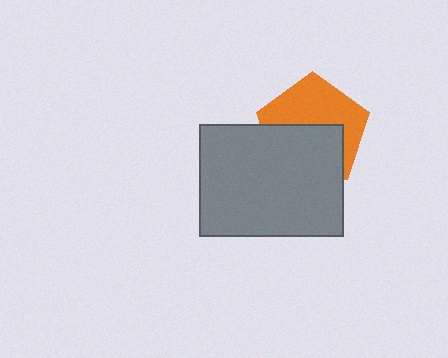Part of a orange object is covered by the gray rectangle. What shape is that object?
It is a pentagon.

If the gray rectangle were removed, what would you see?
You would see the complete orange pentagon.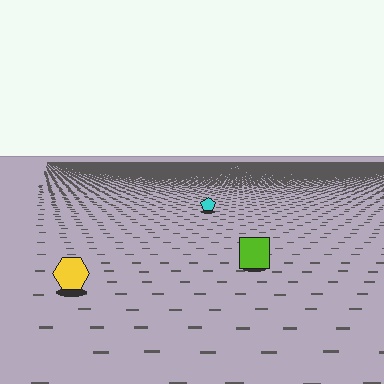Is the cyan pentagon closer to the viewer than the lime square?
No. The lime square is closer — you can tell from the texture gradient: the ground texture is coarser near it.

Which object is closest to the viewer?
The yellow hexagon is closest. The texture marks near it are larger and more spread out.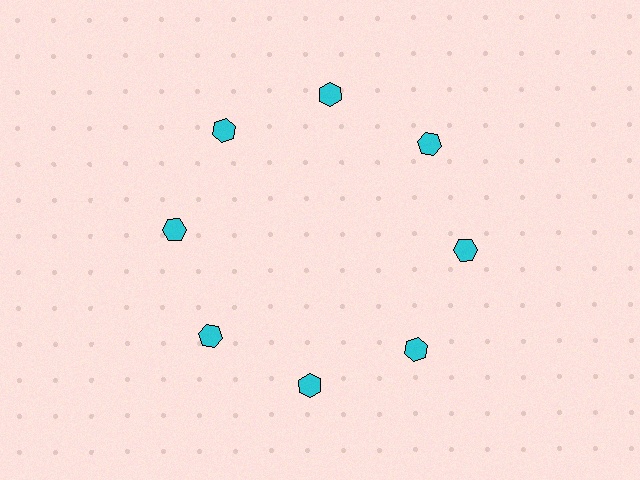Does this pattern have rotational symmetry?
Yes, this pattern has 8-fold rotational symmetry. It looks the same after rotating 45 degrees around the center.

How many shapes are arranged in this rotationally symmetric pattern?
There are 8 shapes, arranged in 8 groups of 1.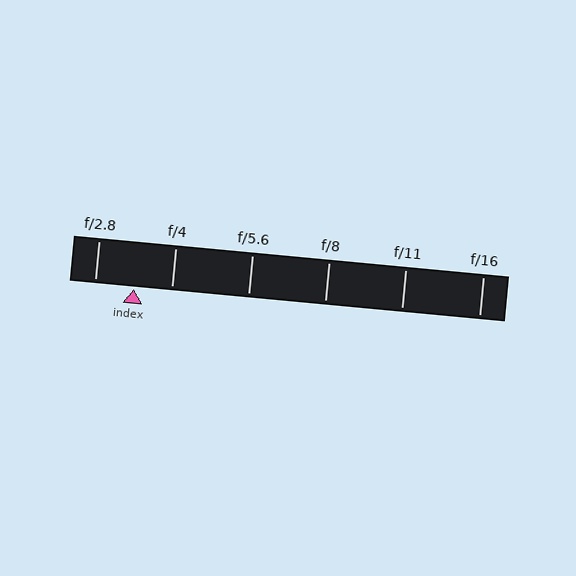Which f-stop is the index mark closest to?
The index mark is closest to f/4.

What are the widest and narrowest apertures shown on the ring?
The widest aperture shown is f/2.8 and the narrowest is f/16.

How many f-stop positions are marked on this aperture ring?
There are 6 f-stop positions marked.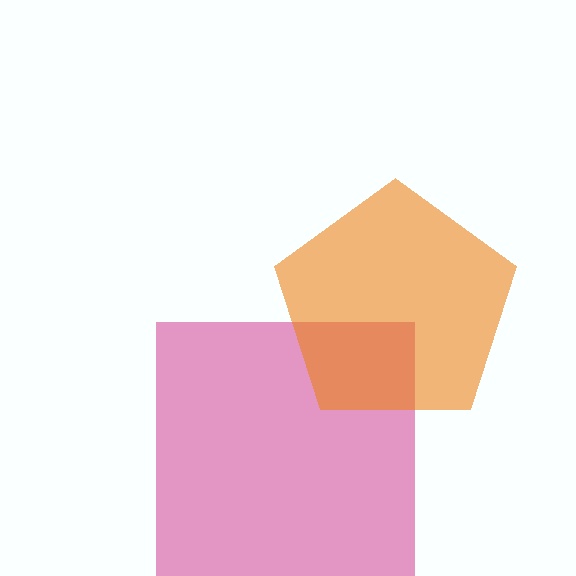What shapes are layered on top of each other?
The layered shapes are: a pink square, an orange pentagon.